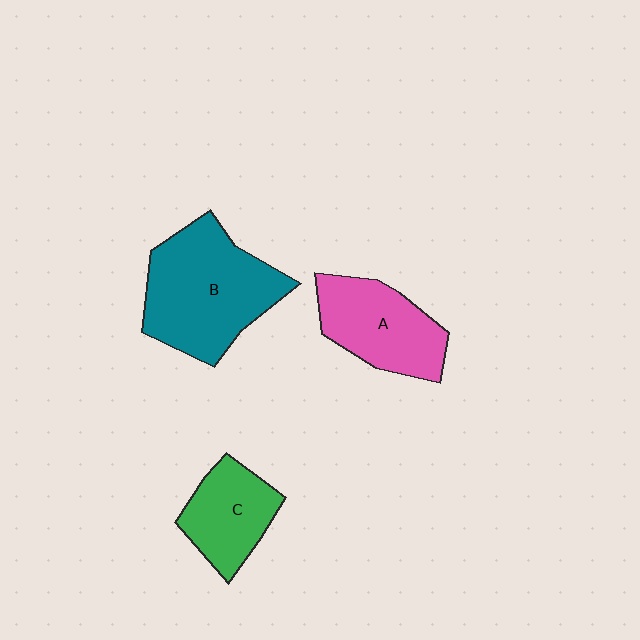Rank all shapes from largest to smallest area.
From largest to smallest: B (teal), A (pink), C (green).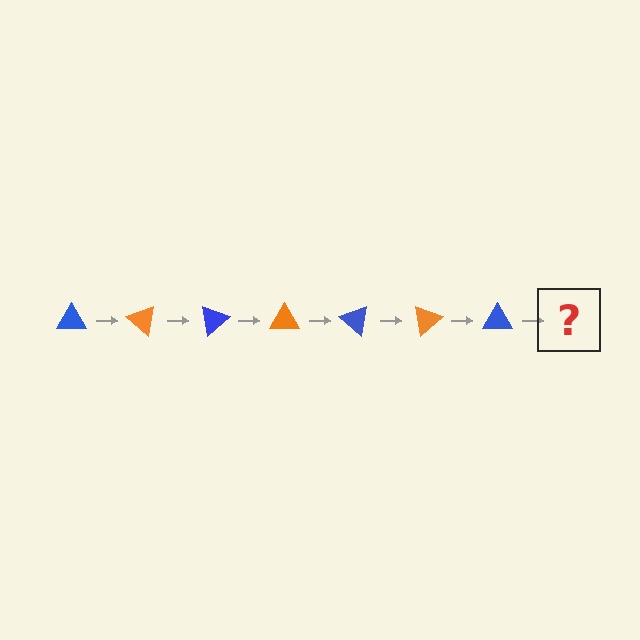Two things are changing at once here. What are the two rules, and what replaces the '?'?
The two rules are that it rotates 40 degrees each step and the color cycles through blue and orange. The '?' should be an orange triangle, rotated 280 degrees from the start.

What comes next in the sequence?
The next element should be an orange triangle, rotated 280 degrees from the start.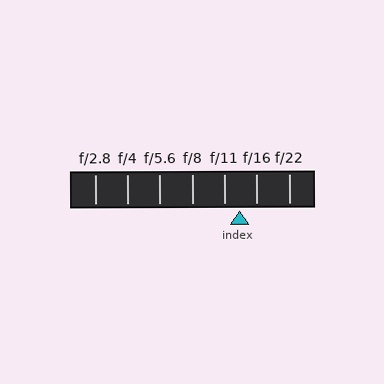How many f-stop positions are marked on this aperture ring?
There are 7 f-stop positions marked.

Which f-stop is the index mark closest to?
The index mark is closest to f/11.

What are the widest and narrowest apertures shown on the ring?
The widest aperture shown is f/2.8 and the narrowest is f/22.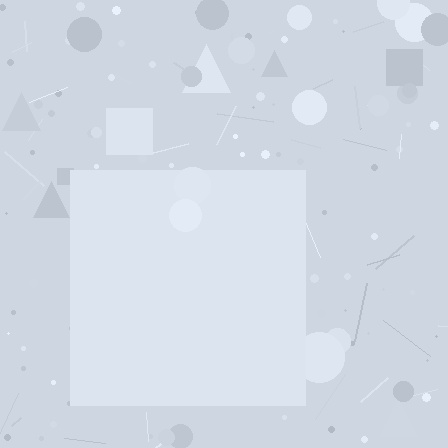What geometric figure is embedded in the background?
A square is embedded in the background.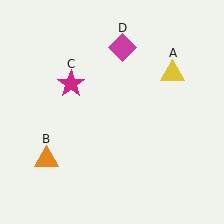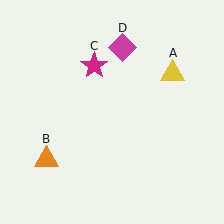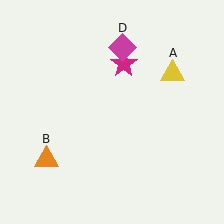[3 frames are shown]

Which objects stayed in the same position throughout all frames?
Yellow triangle (object A) and orange triangle (object B) and magenta diamond (object D) remained stationary.